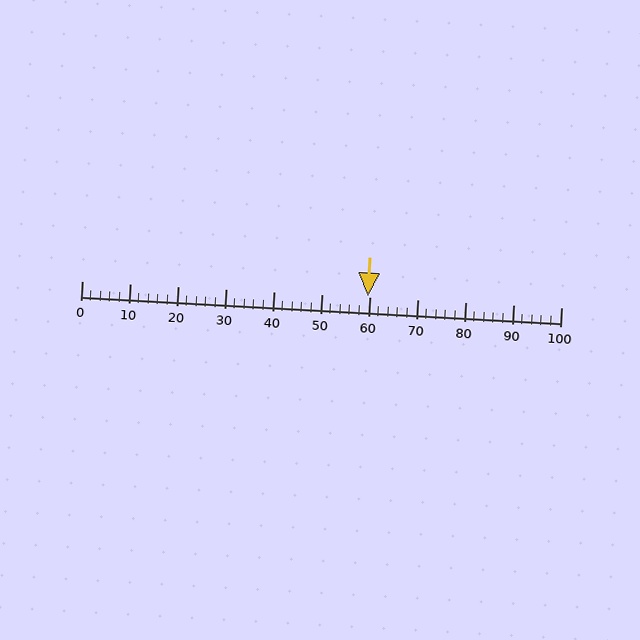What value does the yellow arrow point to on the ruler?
The yellow arrow points to approximately 60.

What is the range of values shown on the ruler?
The ruler shows values from 0 to 100.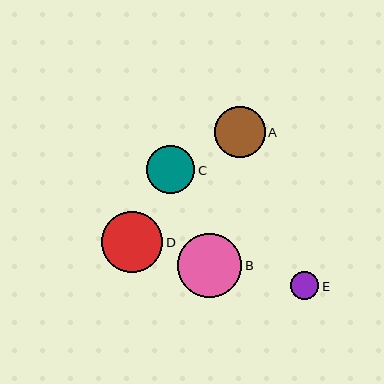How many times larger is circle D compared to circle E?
Circle D is approximately 2.2 times the size of circle E.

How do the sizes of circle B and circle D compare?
Circle B and circle D are approximately the same size.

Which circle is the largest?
Circle B is the largest with a size of approximately 64 pixels.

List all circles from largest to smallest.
From largest to smallest: B, D, A, C, E.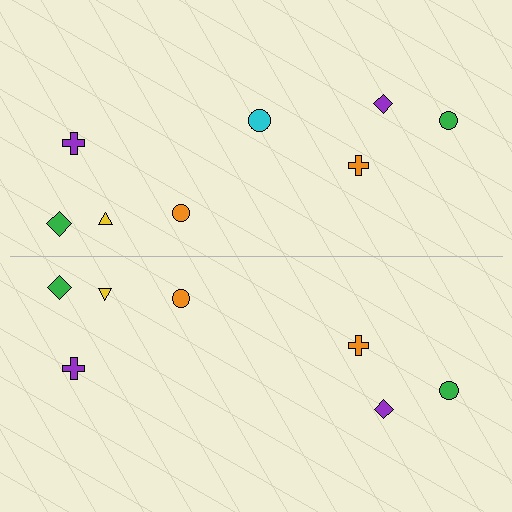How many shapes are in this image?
There are 15 shapes in this image.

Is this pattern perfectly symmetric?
No, the pattern is not perfectly symmetric. A cyan circle is missing from the bottom side.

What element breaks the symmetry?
A cyan circle is missing from the bottom side.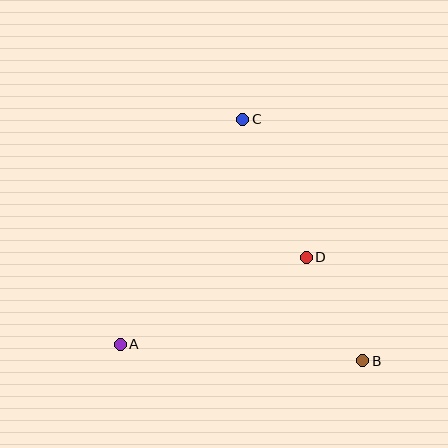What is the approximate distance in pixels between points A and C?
The distance between A and C is approximately 256 pixels.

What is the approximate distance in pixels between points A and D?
The distance between A and D is approximately 205 pixels.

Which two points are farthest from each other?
Points B and C are farthest from each other.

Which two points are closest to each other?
Points B and D are closest to each other.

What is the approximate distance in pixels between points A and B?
The distance between A and B is approximately 243 pixels.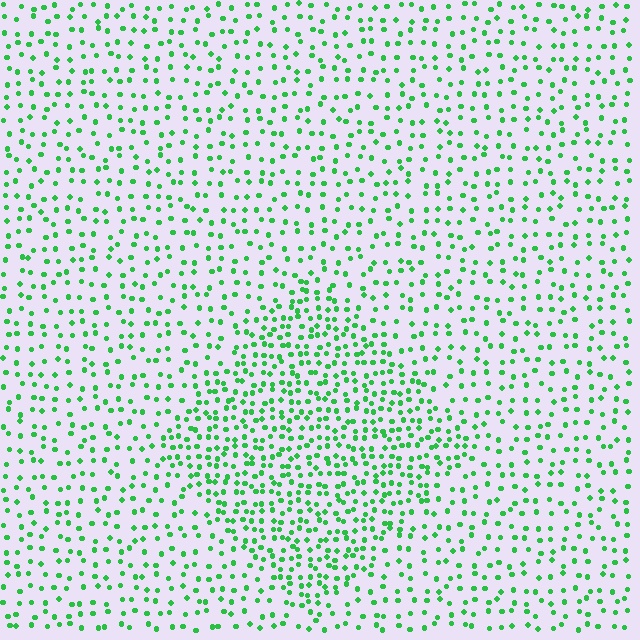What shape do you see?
I see a diamond.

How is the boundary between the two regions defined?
The boundary is defined by a change in element density (approximately 1.9x ratio). All elements are the same color, size, and shape.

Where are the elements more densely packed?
The elements are more densely packed inside the diamond boundary.